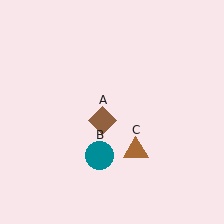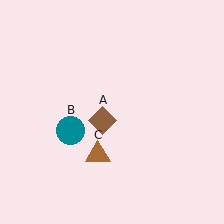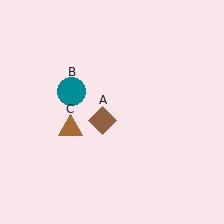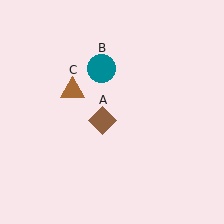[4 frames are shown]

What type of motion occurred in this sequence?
The teal circle (object B), brown triangle (object C) rotated clockwise around the center of the scene.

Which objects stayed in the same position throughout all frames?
Brown diamond (object A) remained stationary.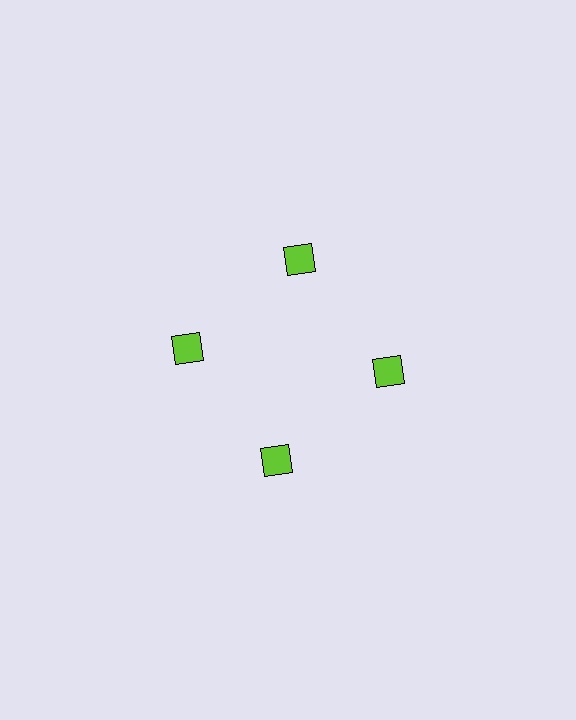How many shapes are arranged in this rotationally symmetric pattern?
There are 4 shapes, arranged in 4 groups of 1.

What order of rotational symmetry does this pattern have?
This pattern has 4-fold rotational symmetry.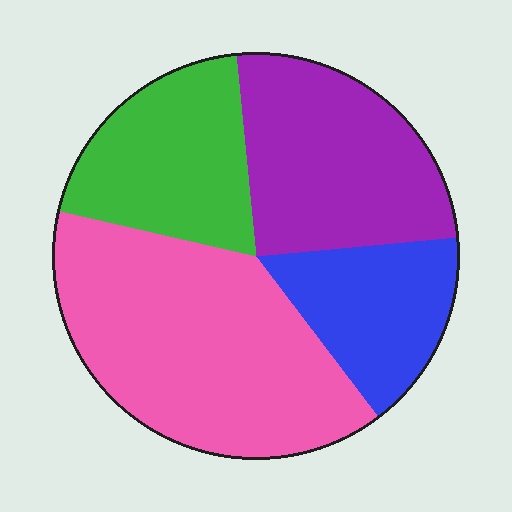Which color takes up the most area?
Pink, at roughly 40%.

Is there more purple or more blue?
Purple.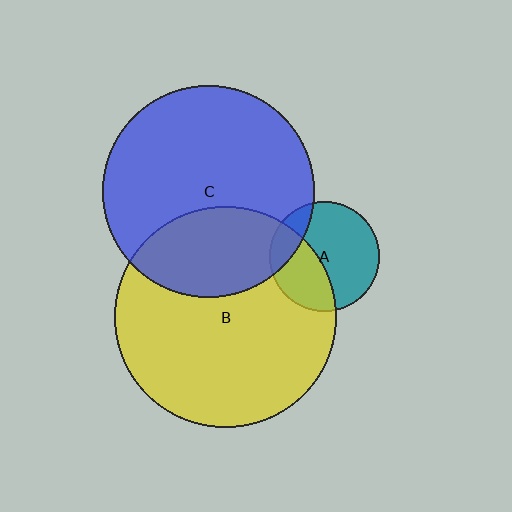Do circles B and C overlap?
Yes.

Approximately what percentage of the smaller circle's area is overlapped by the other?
Approximately 30%.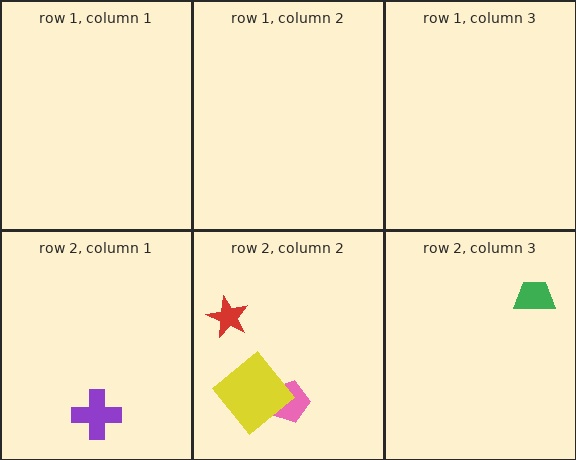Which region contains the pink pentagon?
The row 2, column 2 region.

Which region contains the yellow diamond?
The row 2, column 2 region.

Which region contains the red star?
The row 2, column 2 region.